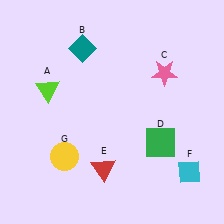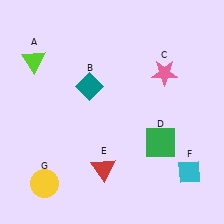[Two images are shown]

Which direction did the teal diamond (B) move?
The teal diamond (B) moved down.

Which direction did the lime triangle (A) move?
The lime triangle (A) moved up.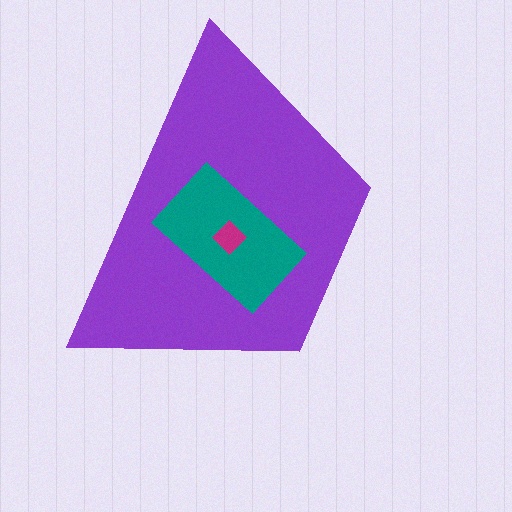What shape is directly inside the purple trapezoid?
The teal rectangle.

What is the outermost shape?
The purple trapezoid.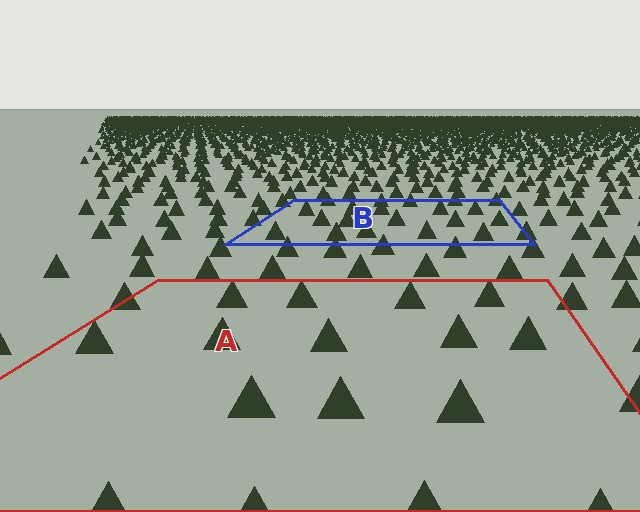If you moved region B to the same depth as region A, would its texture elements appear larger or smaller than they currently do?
They would appear larger. At a closer depth, the same texture elements are projected at a bigger on-screen size.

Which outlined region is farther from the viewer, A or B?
Region B is farther from the viewer — the texture elements inside it appear smaller and more densely packed.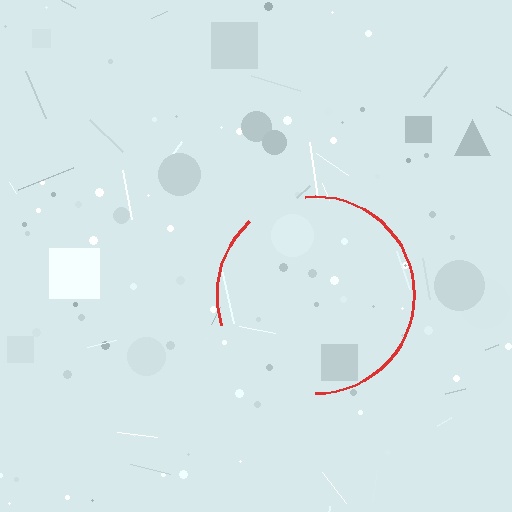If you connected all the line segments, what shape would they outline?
They would outline a circle.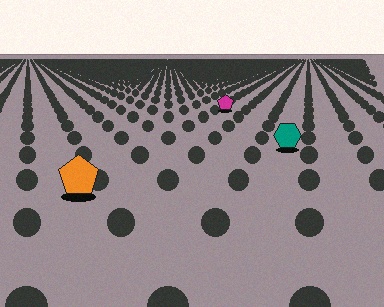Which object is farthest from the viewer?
The magenta pentagon is farthest from the viewer. It appears smaller and the ground texture around it is denser.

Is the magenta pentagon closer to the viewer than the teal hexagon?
No. The teal hexagon is closer — you can tell from the texture gradient: the ground texture is coarser near it.